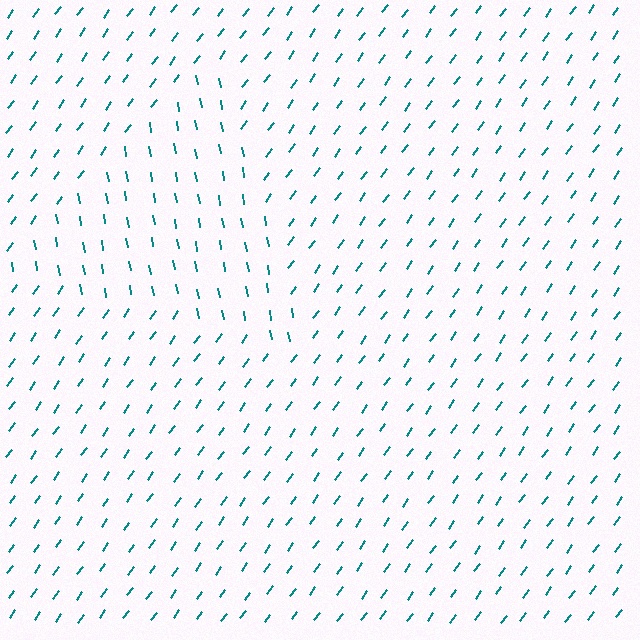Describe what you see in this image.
The image is filled with small teal line segments. A triangle region in the image has lines oriented differently from the surrounding lines, creating a visible texture boundary.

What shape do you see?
I see a triangle.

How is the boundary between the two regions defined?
The boundary is defined purely by a change in line orientation (approximately 45 degrees difference). All lines are the same color and thickness.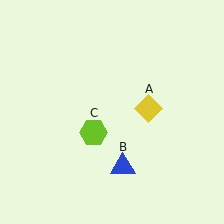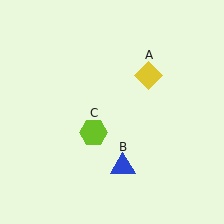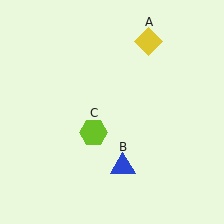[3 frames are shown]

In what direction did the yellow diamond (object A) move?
The yellow diamond (object A) moved up.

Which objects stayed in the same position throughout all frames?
Blue triangle (object B) and lime hexagon (object C) remained stationary.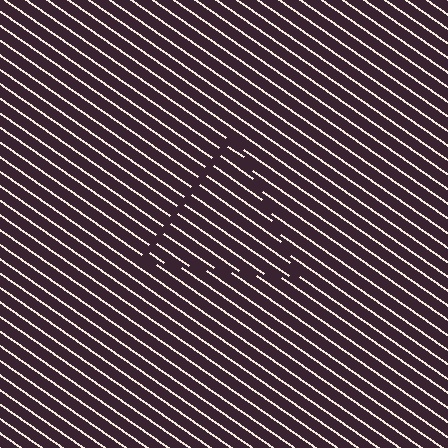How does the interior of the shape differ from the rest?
The interior of the shape contains the same grating, shifted by half a period — the contour is defined by the phase discontinuity where line-ends from the inner and outer gratings abut.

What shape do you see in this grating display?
An illusory triangle. The interior of the shape contains the same grating, shifted by half a period — the contour is defined by the phase discontinuity where line-ends from the inner and outer gratings abut.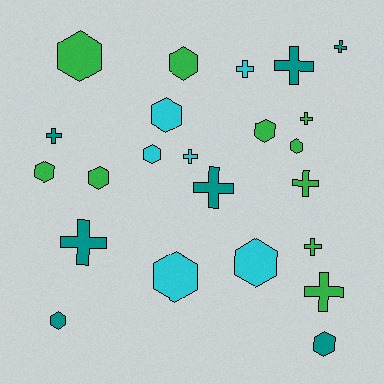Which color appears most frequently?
Green, with 10 objects.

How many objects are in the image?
There are 23 objects.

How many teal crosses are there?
There are 5 teal crosses.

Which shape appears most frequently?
Hexagon, with 12 objects.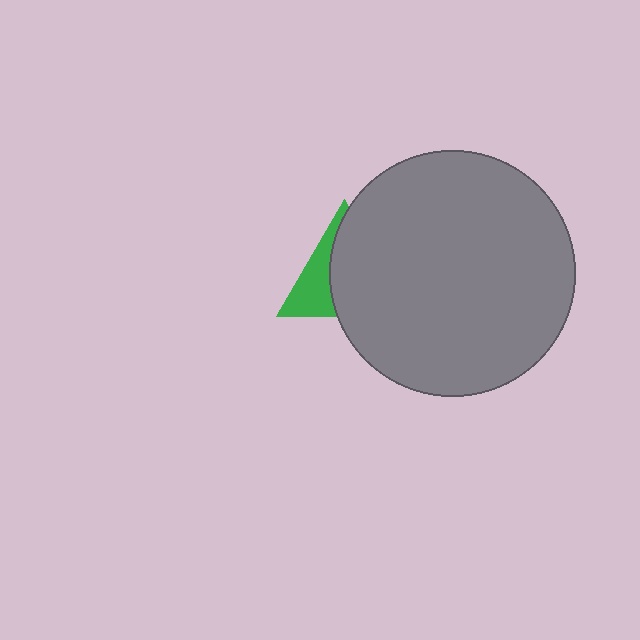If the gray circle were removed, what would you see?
You would see the complete green triangle.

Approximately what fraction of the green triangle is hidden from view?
Roughly 64% of the green triangle is hidden behind the gray circle.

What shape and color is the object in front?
The object in front is a gray circle.